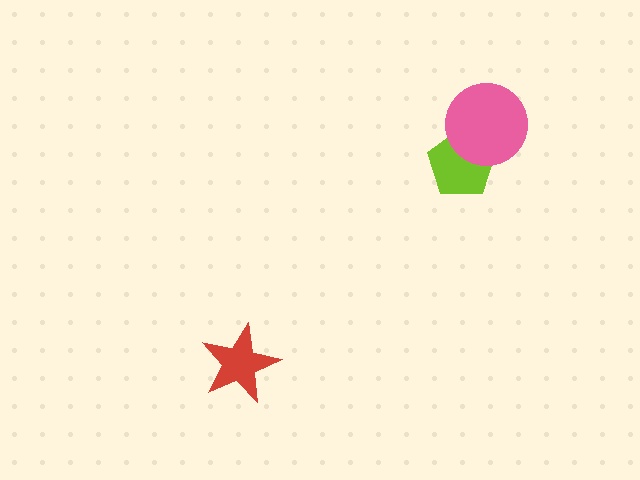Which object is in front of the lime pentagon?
The pink circle is in front of the lime pentagon.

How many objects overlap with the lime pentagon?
1 object overlaps with the lime pentagon.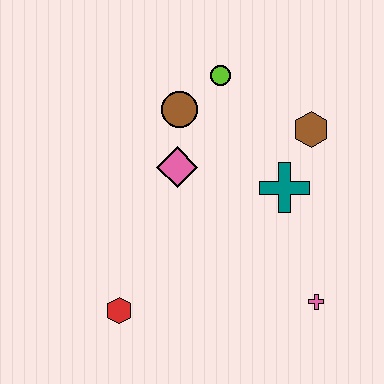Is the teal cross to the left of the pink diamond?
No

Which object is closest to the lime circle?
The brown circle is closest to the lime circle.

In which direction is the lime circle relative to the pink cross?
The lime circle is above the pink cross.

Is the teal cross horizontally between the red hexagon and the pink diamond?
No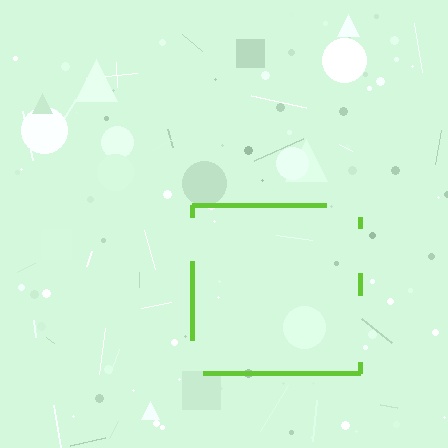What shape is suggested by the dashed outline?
The dashed outline suggests a square.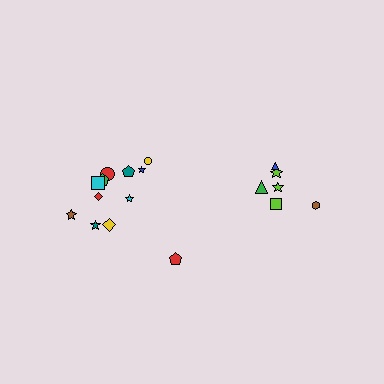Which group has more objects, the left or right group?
The left group.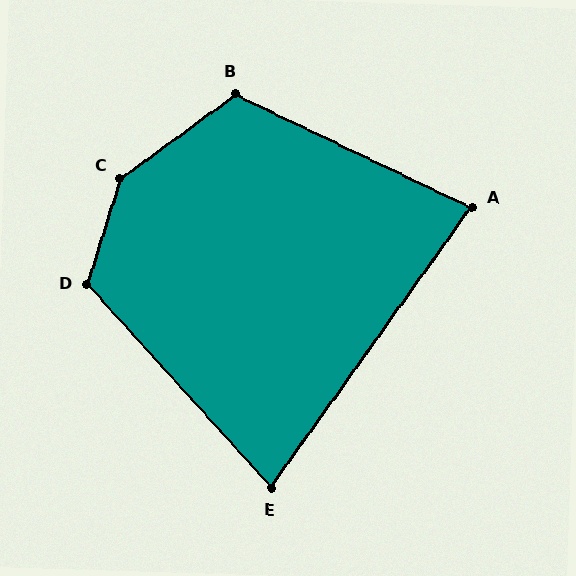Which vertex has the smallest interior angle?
E, at approximately 78 degrees.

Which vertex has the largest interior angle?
C, at approximately 143 degrees.